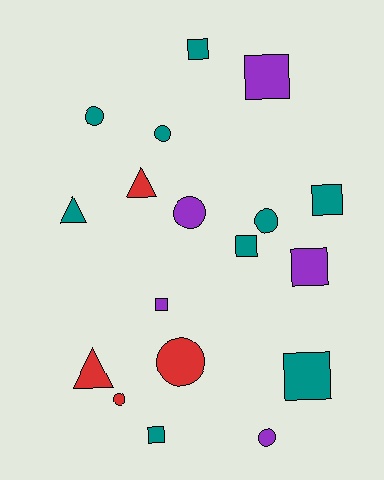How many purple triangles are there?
There are no purple triangles.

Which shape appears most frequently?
Square, with 8 objects.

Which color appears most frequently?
Teal, with 9 objects.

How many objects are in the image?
There are 18 objects.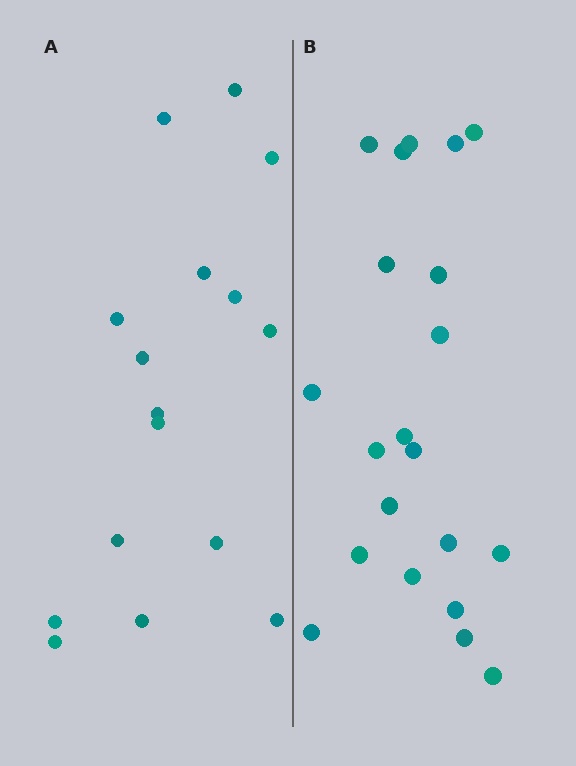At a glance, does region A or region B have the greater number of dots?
Region B (the right region) has more dots.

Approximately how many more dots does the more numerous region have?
Region B has about 5 more dots than region A.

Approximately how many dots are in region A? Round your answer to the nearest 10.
About 20 dots. (The exact count is 16, which rounds to 20.)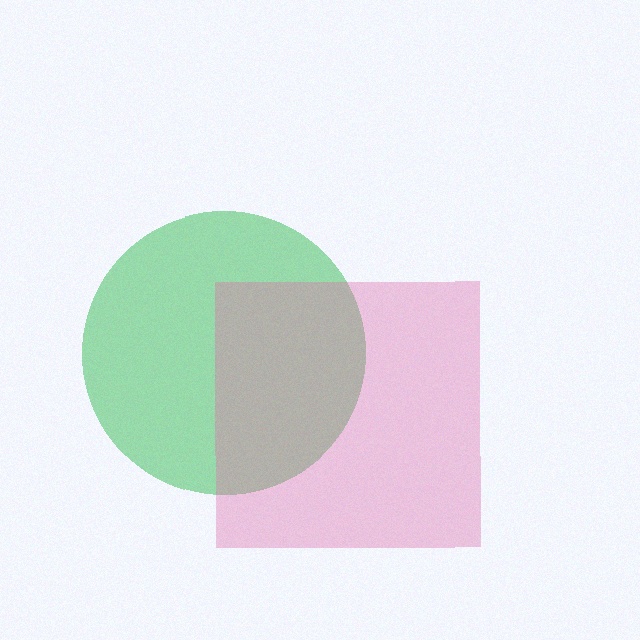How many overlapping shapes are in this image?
There are 2 overlapping shapes in the image.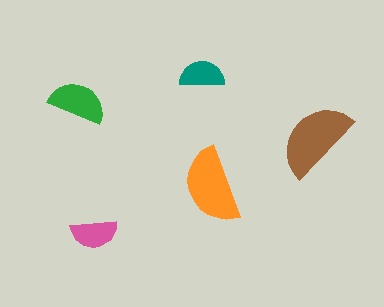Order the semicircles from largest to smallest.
the brown one, the orange one, the green one, the pink one, the teal one.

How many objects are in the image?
There are 5 objects in the image.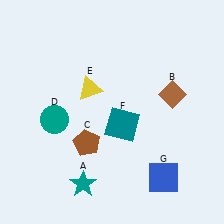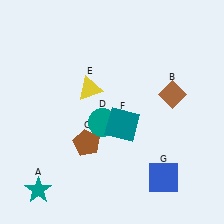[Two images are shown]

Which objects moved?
The objects that moved are: the teal star (A), the teal circle (D).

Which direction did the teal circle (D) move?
The teal circle (D) moved right.